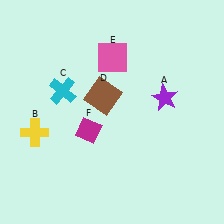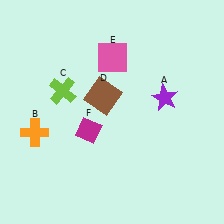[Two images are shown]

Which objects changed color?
B changed from yellow to orange. C changed from cyan to lime.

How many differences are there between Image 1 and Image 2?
There are 2 differences between the two images.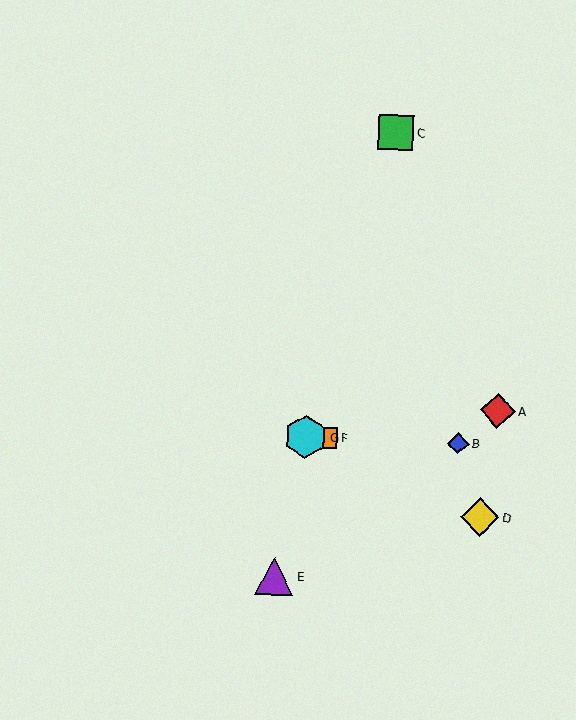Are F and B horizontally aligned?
Yes, both are at y≈438.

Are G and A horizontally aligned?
No, G is at y≈437 and A is at y≈411.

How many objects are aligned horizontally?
3 objects (B, F, G) are aligned horizontally.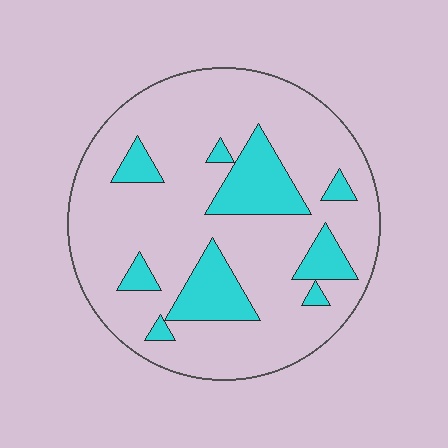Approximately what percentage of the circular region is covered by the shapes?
Approximately 20%.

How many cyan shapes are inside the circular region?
9.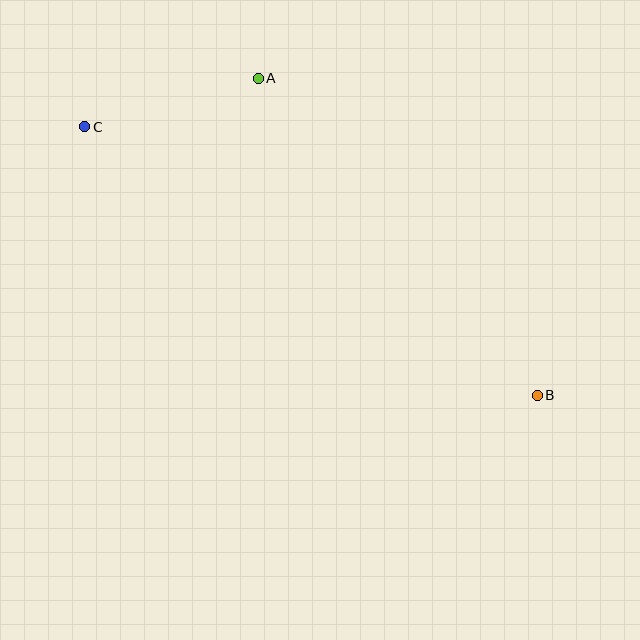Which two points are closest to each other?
Points A and C are closest to each other.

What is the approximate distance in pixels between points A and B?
The distance between A and B is approximately 422 pixels.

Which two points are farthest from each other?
Points B and C are farthest from each other.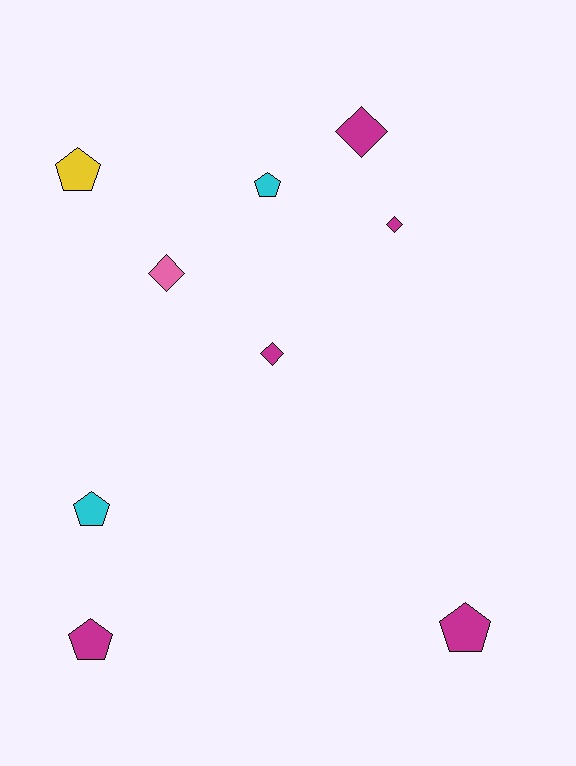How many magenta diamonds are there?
There are 3 magenta diamonds.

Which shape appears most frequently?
Pentagon, with 5 objects.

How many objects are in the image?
There are 9 objects.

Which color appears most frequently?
Magenta, with 5 objects.